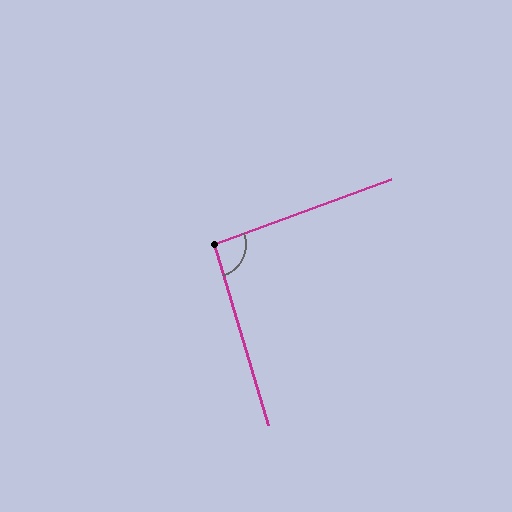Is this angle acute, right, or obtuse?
It is approximately a right angle.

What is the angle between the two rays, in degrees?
Approximately 93 degrees.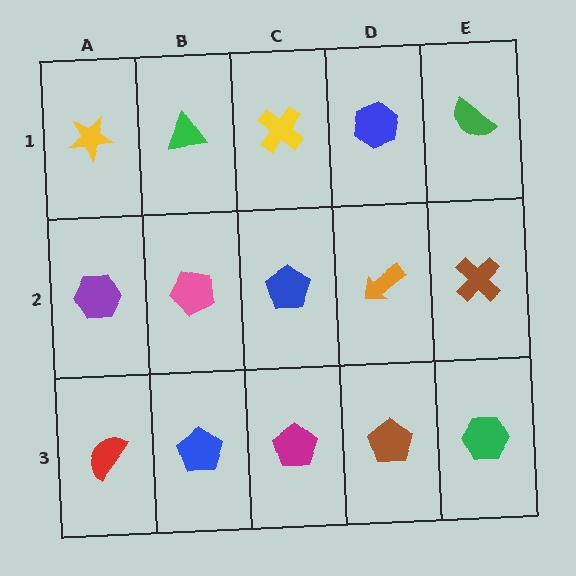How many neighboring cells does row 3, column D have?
3.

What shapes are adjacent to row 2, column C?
A yellow cross (row 1, column C), a magenta pentagon (row 3, column C), a pink pentagon (row 2, column B), an orange arrow (row 2, column D).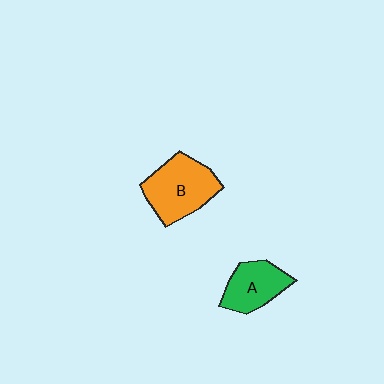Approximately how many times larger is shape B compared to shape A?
Approximately 1.4 times.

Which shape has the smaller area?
Shape A (green).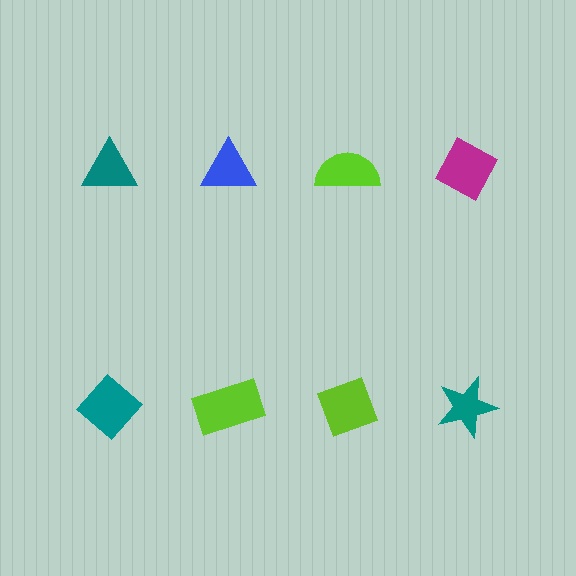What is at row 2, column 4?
A teal star.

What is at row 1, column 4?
A magenta diamond.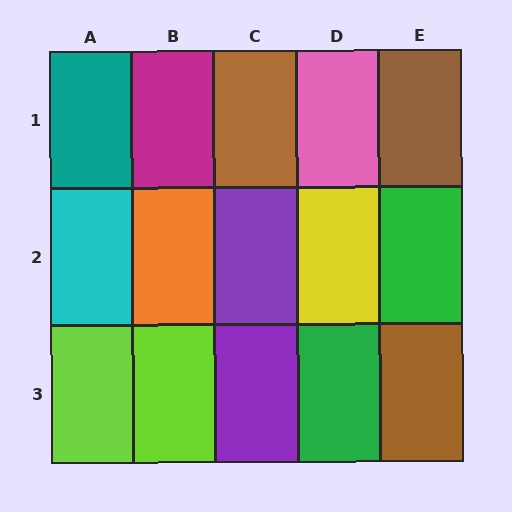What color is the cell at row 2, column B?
Orange.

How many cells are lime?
2 cells are lime.